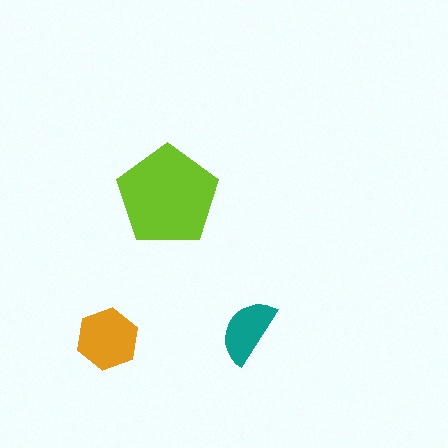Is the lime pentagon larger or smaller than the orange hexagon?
Larger.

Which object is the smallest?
The teal semicircle.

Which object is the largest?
The lime pentagon.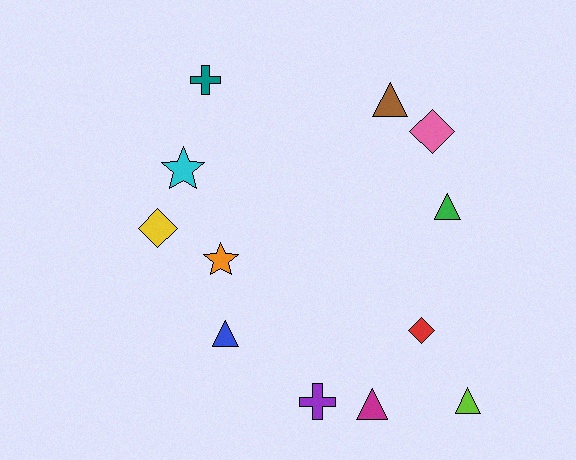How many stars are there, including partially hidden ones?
There are 2 stars.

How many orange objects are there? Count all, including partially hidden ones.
There is 1 orange object.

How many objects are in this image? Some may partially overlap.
There are 12 objects.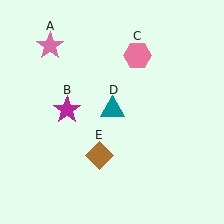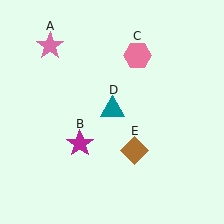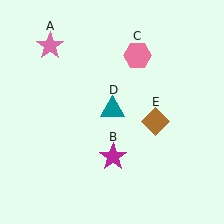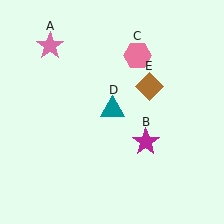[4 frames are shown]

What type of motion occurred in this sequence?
The magenta star (object B), brown diamond (object E) rotated counterclockwise around the center of the scene.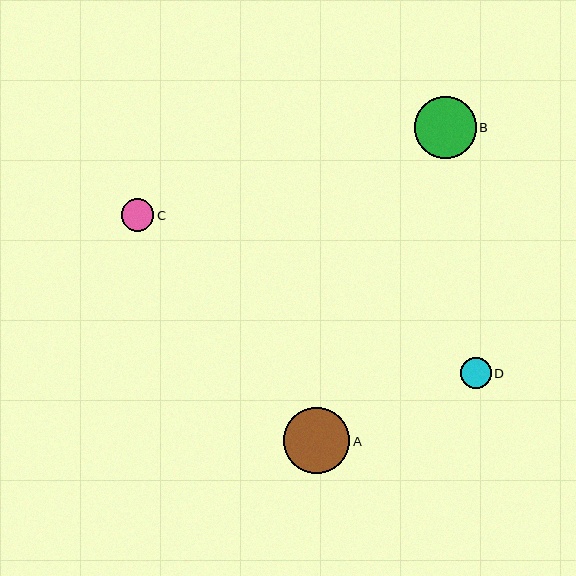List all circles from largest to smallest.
From largest to smallest: A, B, C, D.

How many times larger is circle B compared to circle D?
Circle B is approximately 2.1 times the size of circle D.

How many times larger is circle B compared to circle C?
Circle B is approximately 1.9 times the size of circle C.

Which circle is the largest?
Circle A is the largest with a size of approximately 66 pixels.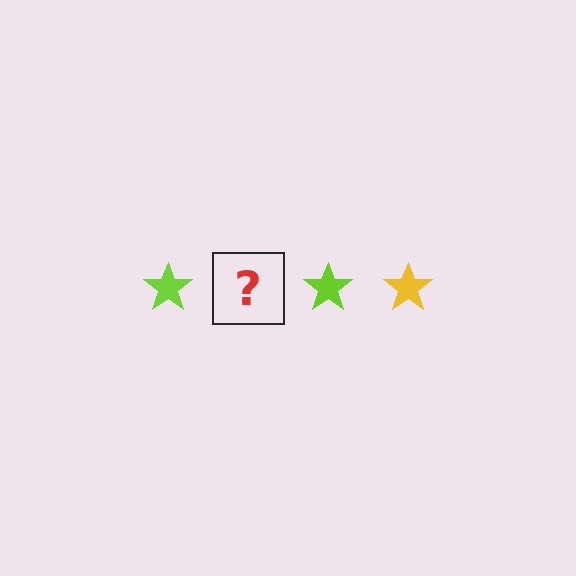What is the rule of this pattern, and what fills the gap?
The rule is that the pattern cycles through lime, yellow stars. The gap should be filled with a yellow star.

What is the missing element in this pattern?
The missing element is a yellow star.